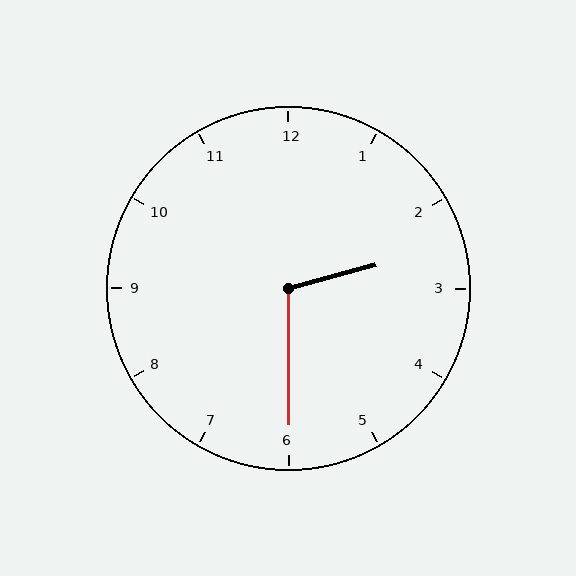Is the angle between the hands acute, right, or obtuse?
It is obtuse.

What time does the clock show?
2:30.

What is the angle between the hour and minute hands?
Approximately 105 degrees.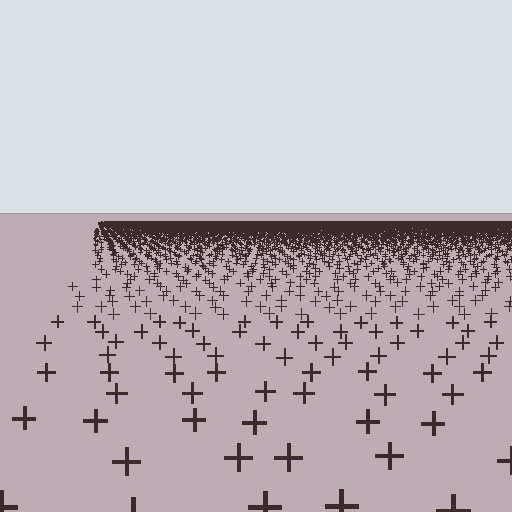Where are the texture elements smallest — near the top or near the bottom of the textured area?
Near the top.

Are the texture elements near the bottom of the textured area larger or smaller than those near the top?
Larger. Near the bottom, elements are closer to the viewer and appear at a bigger on-screen size.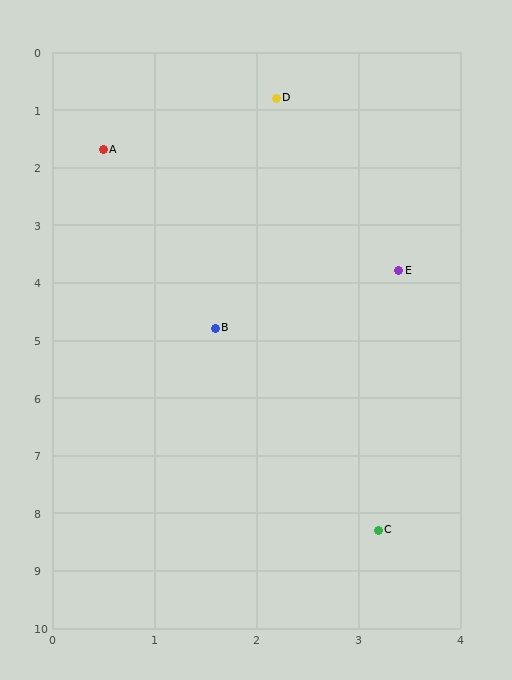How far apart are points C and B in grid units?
Points C and B are about 3.8 grid units apart.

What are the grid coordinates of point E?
Point E is at approximately (3.4, 3.8).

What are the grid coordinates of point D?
Point D is at approximately (2.2, 0.8).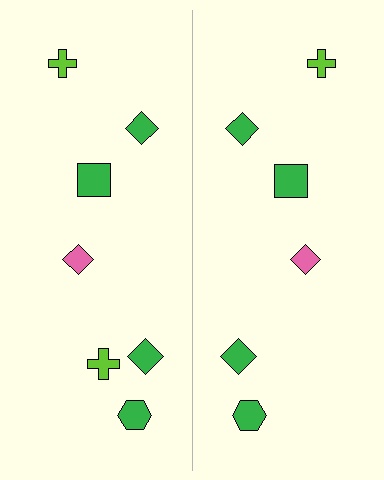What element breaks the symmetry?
A lime cross is missing from the right side.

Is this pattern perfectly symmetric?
No, the pattern is not perfectly symmetric. A lime cross is missing from the right side.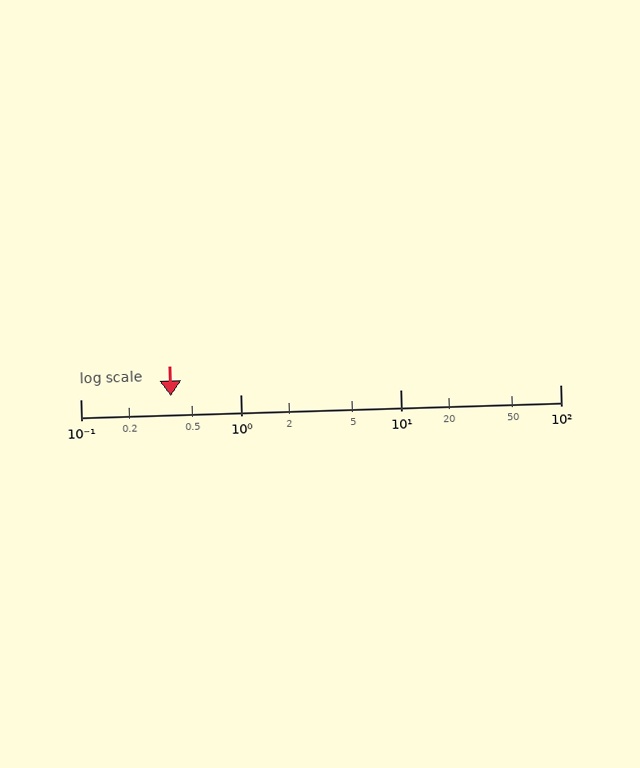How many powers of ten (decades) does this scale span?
The scale spans 3 decades, from 0.1 to 100.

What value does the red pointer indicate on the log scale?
The pointer indicates approximately 0.37.